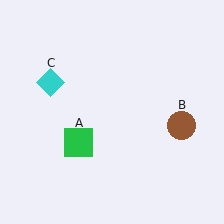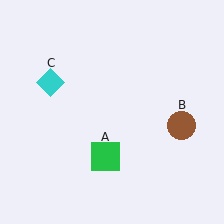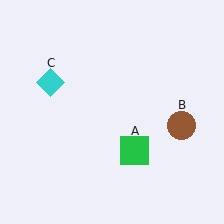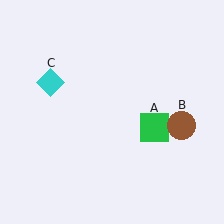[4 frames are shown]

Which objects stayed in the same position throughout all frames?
Brown circle (object B) and cyan diamond (object C) remained stationary.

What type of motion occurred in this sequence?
The green square (object A) rotated counterclockwise around the center of the scene.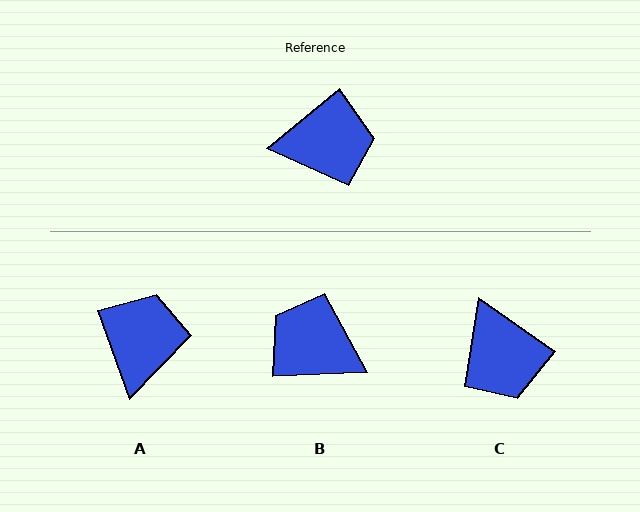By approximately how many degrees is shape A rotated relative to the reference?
Approximately 70 degrees counter-clockwise.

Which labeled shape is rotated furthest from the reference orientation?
B, about 143 degrees away.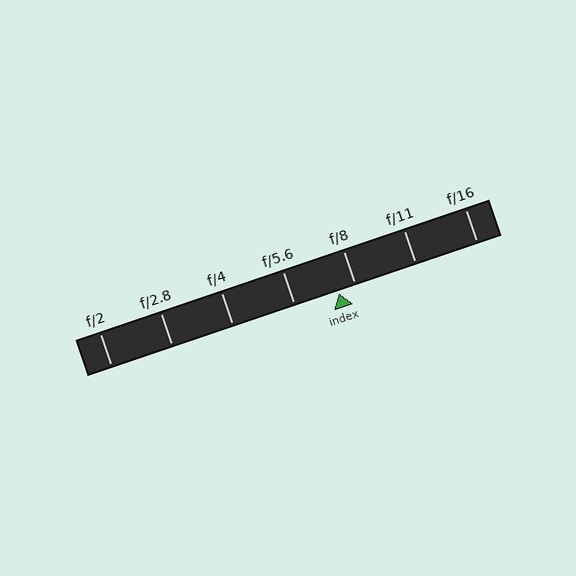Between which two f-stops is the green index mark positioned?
The index mark is between f/5.6 and f/8.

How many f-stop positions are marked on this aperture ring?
There are 7 f-stop positions marked.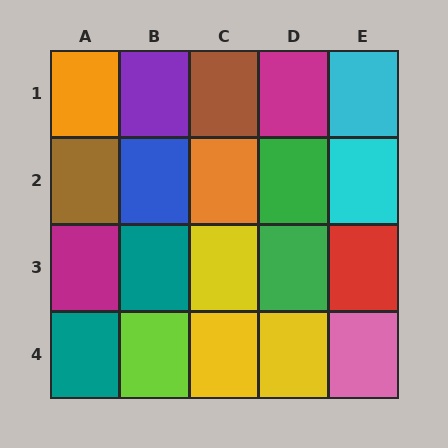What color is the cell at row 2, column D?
Green.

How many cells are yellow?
3 cells are yellow.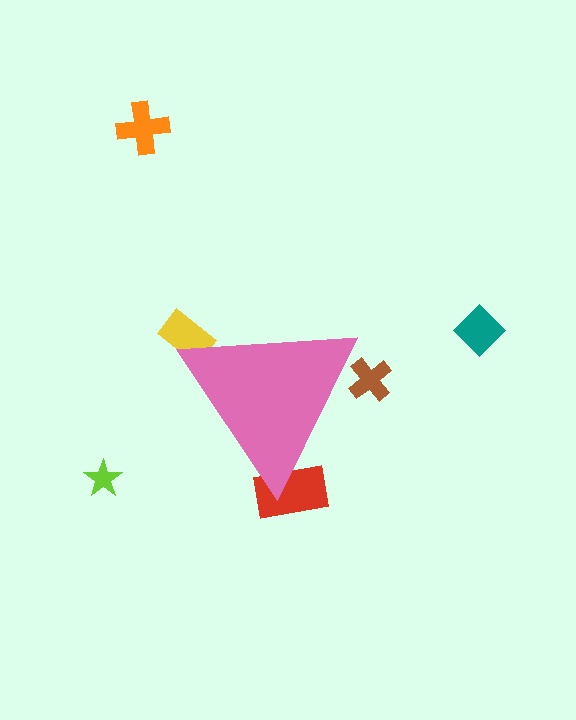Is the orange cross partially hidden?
No, the orange cross is fully visible.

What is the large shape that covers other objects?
A pink triangle.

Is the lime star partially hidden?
No, the lime star is fully visible.